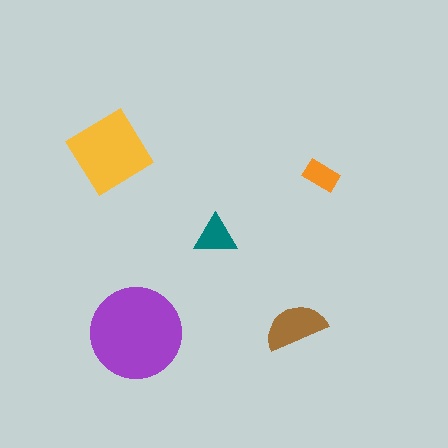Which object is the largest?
The purple circle.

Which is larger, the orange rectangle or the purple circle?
The purple circle.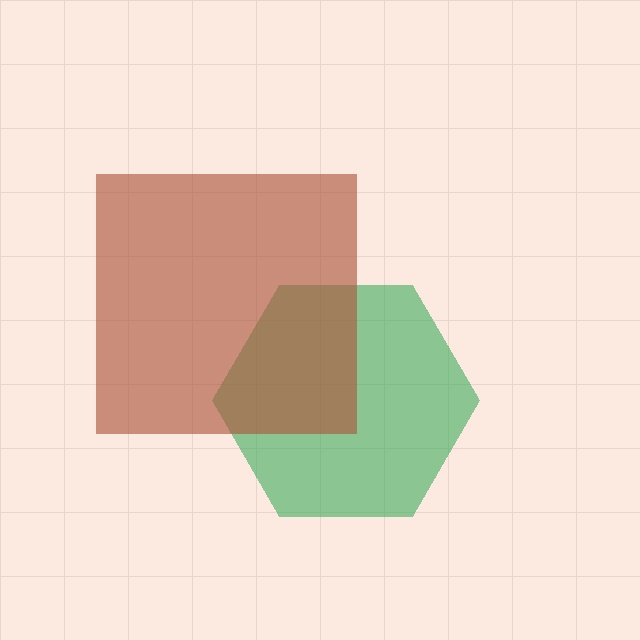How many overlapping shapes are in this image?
There are 2 overlapping shapes in the image.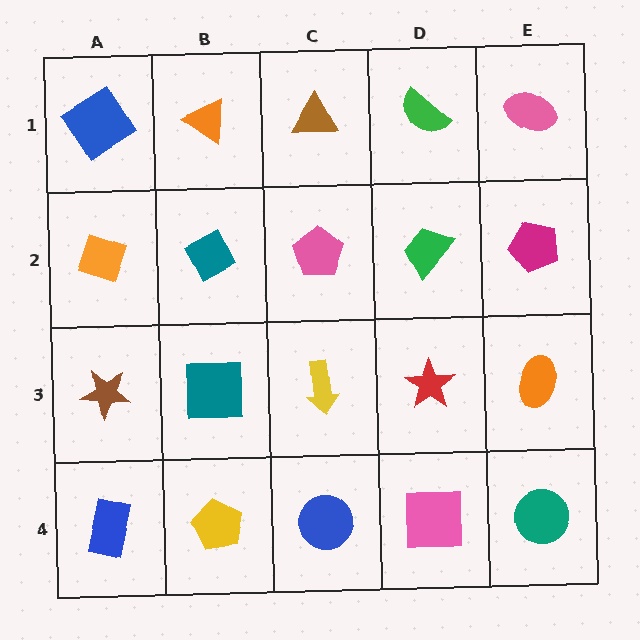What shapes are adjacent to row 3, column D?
A green trapezoid (row 2, column D), a pink square (row 4, column D), a yellow arrow (row 3, column C), an orange ellipse (row 3, column E).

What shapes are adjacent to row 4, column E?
An orange ellipse (row 3, column E), a pink square (row 4, column D).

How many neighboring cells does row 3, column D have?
4.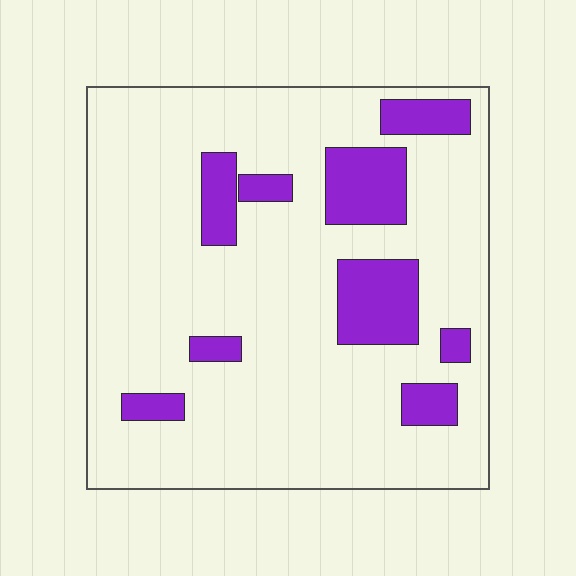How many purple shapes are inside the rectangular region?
9.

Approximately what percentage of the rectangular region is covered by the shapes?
Approximately 15%.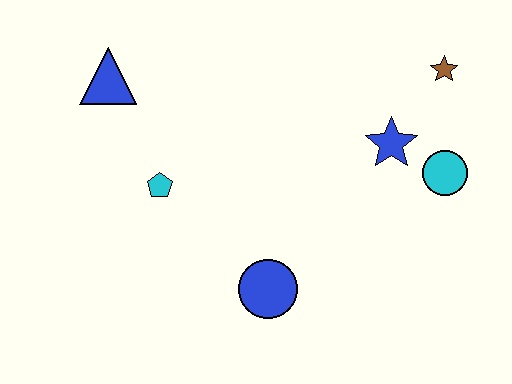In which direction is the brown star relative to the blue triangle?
The brown star is to the right of the blue triangle.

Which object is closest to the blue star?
The cyan circle is closest to the blue star.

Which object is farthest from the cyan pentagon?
The brown star is farthest from the cyan pentagon.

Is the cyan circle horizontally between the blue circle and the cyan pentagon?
No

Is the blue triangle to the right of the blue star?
No